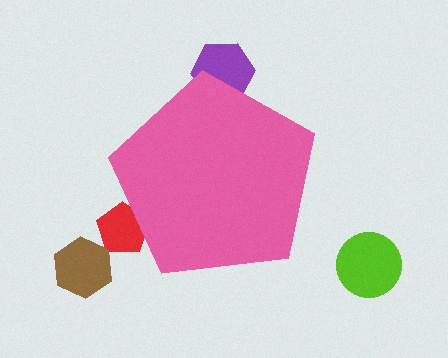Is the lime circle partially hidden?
No, the lime circle is fully visible.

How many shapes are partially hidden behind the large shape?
2 shapes are partially hidden.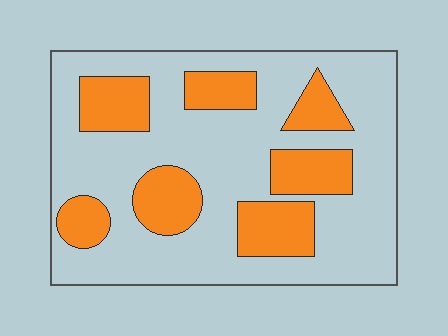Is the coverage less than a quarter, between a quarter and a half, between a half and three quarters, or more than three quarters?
Between a quarter and a half.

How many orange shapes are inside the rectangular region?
7.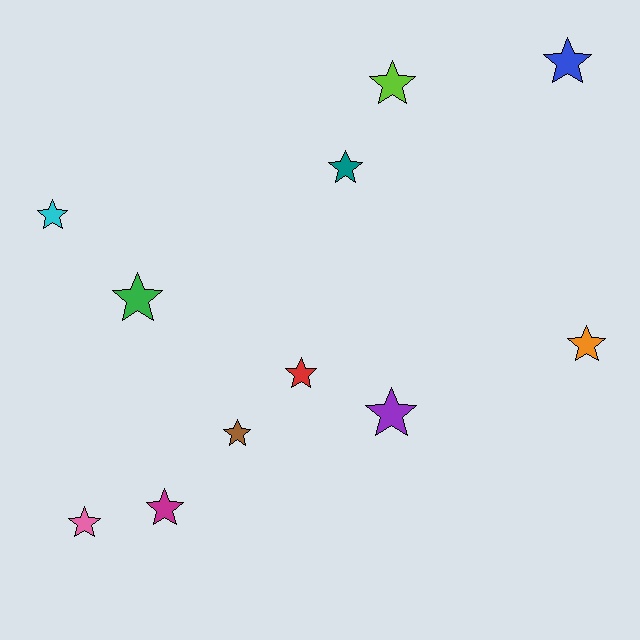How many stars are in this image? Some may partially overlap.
There are 11 stars.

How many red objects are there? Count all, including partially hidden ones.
There is 1 red object.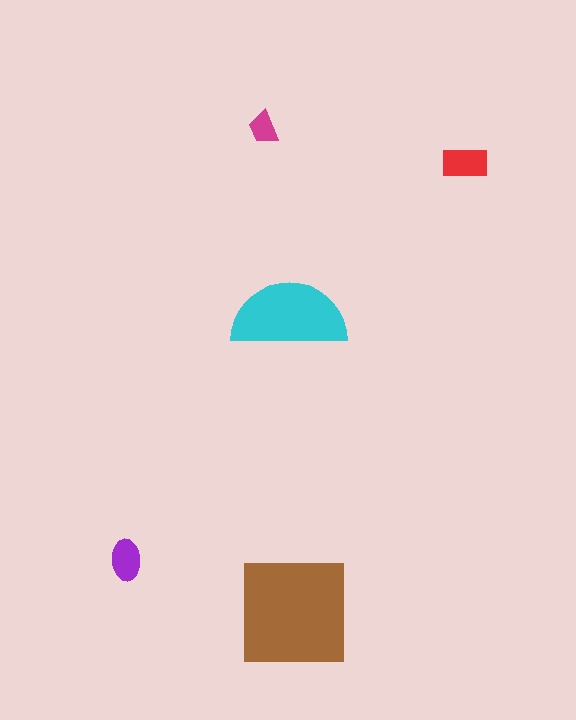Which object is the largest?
The brown square.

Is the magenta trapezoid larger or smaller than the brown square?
Smaller.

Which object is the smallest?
The magenta trapezoid.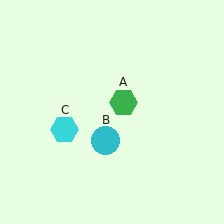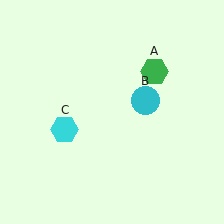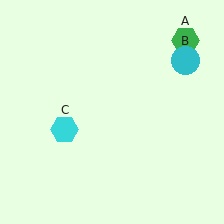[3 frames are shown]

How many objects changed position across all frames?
2 objects changed position: green hexagon (object A), cyan circle (object B).